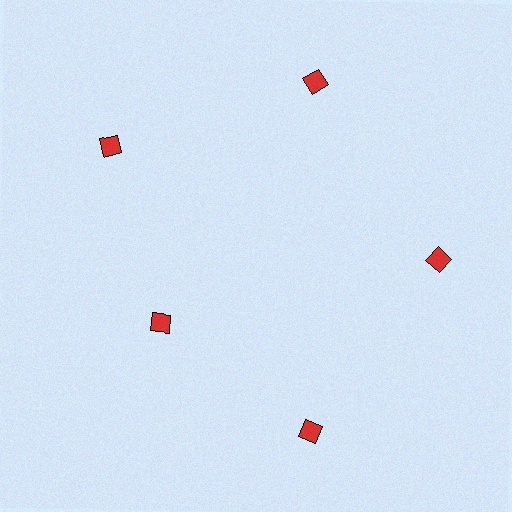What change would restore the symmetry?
The symmetry would be restored by moving it outward, back onto the ring so that all 5 diamonds sit at equal angles and equal distance from the center.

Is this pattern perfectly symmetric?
No. The 5 red diamonds are arranged in a ring, but one element near the 8 o'clock position is pulled inward toward the center, breaking the 5-fold rotational symmetry.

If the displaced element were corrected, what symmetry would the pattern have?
It would have 5-fold rotational symmetry — the pattern would map onto itself every 72 degrees.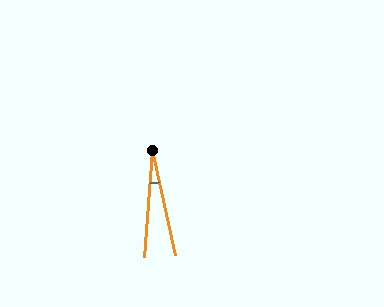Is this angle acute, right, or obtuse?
It is acute.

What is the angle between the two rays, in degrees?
Approximately 17 degrees.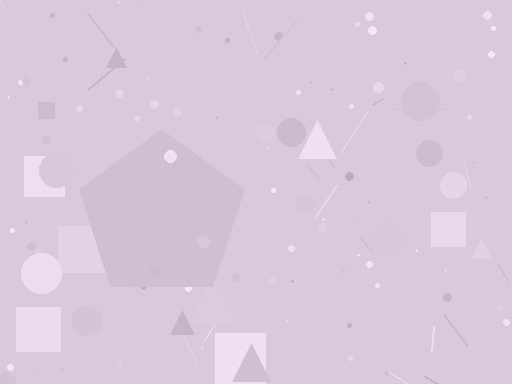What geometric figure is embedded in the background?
A pentagon is embedded in the background.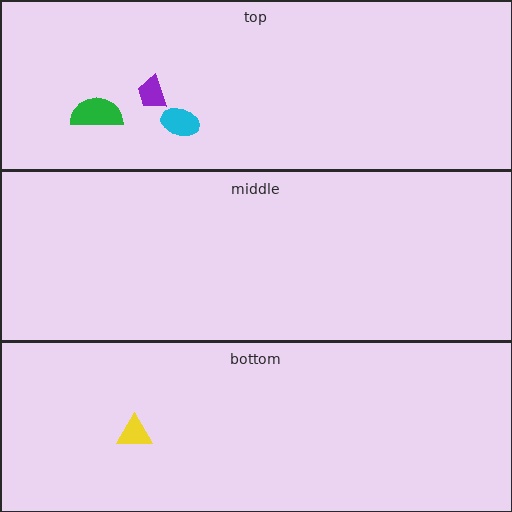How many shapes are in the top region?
3.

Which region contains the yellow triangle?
The bottom region.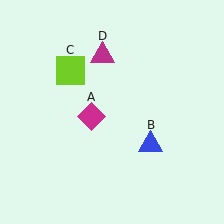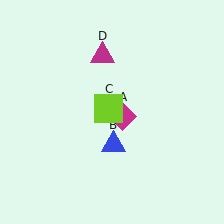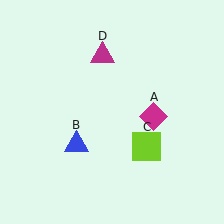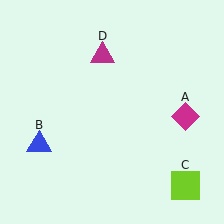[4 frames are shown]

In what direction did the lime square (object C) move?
The lime square (object C) moved down and to the right.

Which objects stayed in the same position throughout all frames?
Magenta triangle (object D) remained stationary.